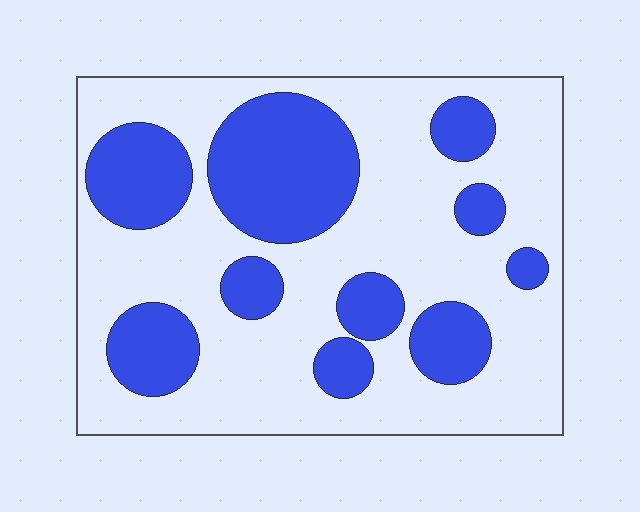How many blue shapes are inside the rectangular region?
10.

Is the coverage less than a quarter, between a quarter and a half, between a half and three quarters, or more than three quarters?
Between a quarter and a half.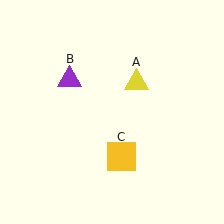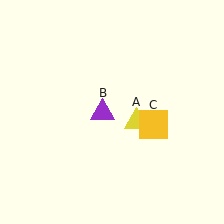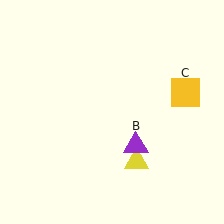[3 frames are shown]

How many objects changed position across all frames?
3 objects changed position: yellow triangle (object A), purple triangle (object B), yellow square (object C).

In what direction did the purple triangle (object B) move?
The purple triangle (object B) moved down and to the right.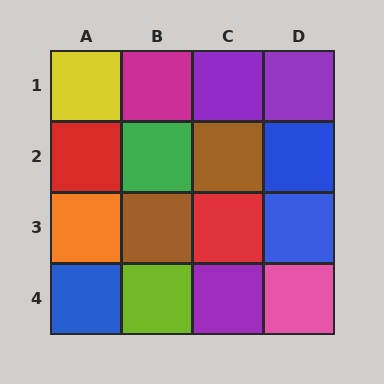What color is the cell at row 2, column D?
Blue.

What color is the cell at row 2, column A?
Red.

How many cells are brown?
2 cells are brown.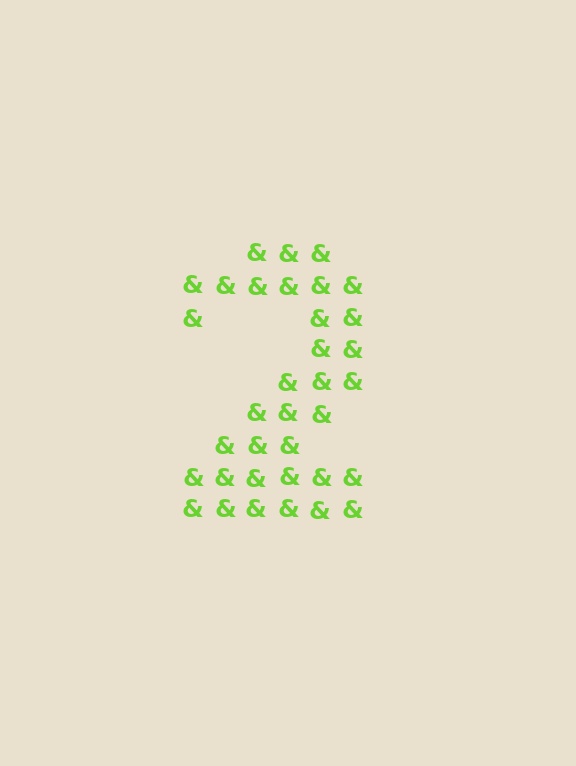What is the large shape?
The large shape is the digit 2.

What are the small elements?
The small elements are ampersands.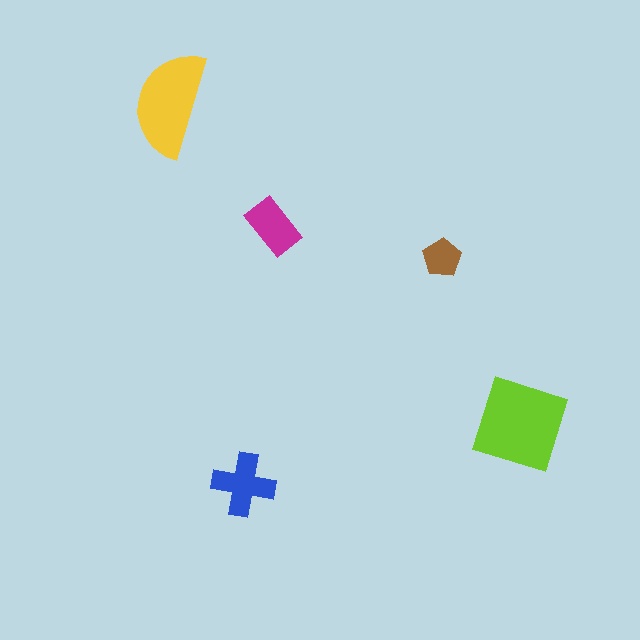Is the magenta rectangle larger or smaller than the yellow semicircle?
Smaller.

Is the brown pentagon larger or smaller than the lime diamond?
Smaller.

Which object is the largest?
The lime diamond.